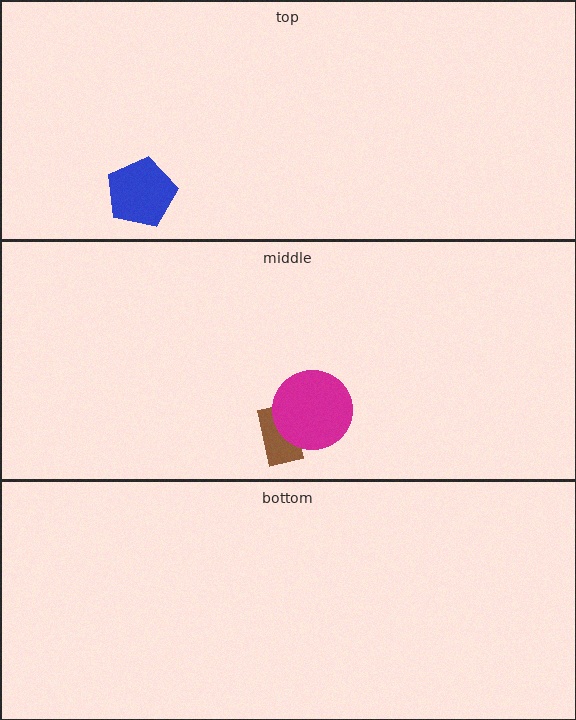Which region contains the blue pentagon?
The top region.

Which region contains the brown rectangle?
The middle region.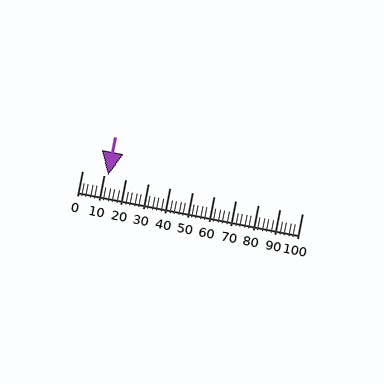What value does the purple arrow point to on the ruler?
The purple arrow points to approximately 12.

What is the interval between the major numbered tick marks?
The major tick marks are spaced 10 units apart.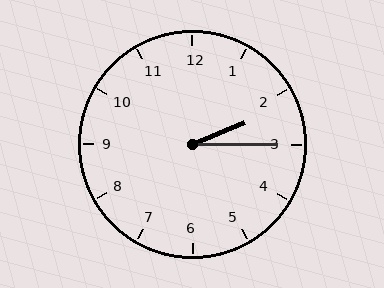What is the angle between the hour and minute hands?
Approximately 22 degrees.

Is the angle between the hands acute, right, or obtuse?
It is acute.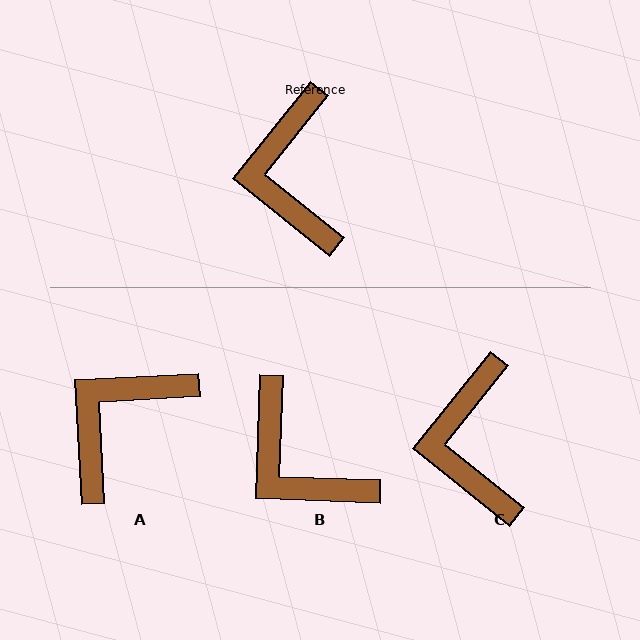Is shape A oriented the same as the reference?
No, it is off by about 48 degrees.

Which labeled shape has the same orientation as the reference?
C.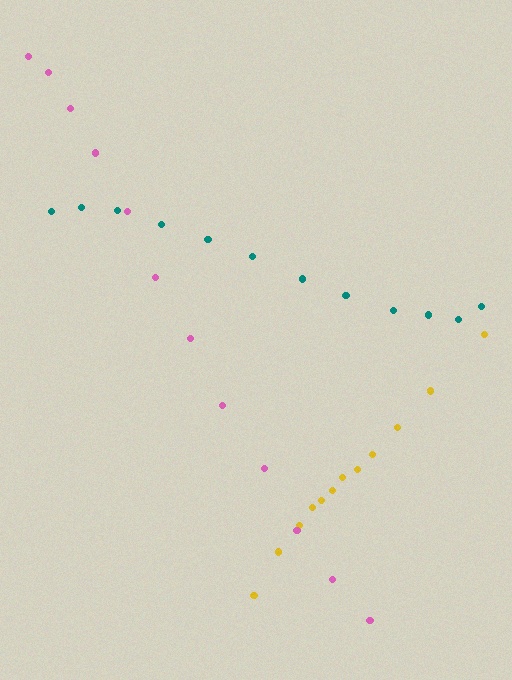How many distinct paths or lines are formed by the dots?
There are 3 distinct paths.